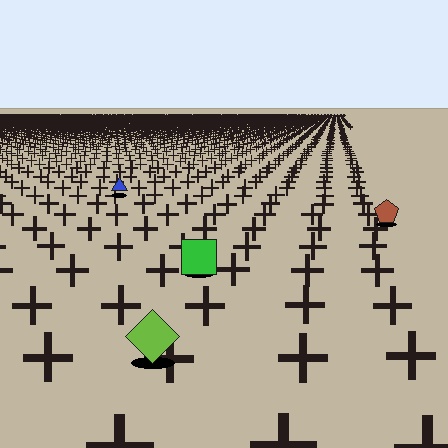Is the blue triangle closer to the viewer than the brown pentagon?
No. The brown pentagon is closer — you can tell from the texture gradient: the ground texture is coarser near it.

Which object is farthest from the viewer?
The blue triangle is farthest from the viewer. It appears smaller and the ground texture around it is denser.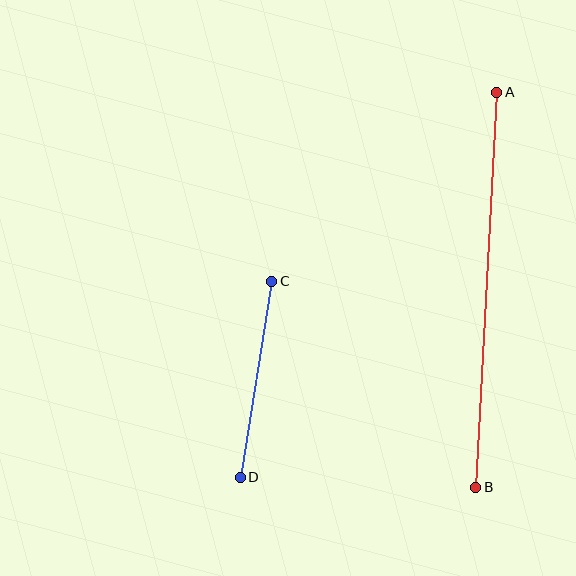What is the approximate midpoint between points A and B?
The midpoint is at approximately (486, 290) pixels.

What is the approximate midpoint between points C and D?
The midpoint is at approximately (256, 379) pixels.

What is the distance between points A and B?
The distance is approximately 395 pixels.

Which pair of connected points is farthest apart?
Points A and B are farthest apart.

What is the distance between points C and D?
The distance is approximately 199 pixels.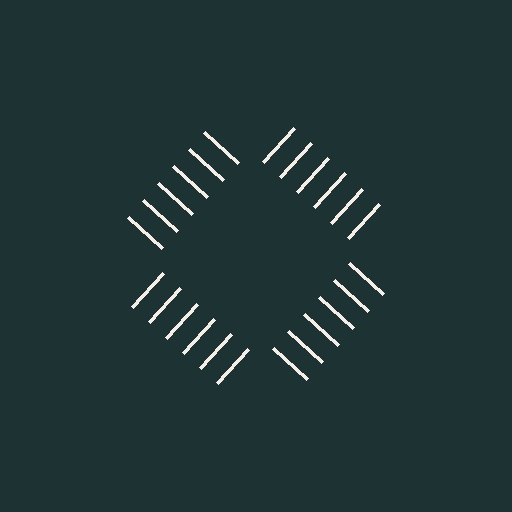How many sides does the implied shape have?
4 sides — the line-ends trace a square.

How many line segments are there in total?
24 — 6 along each of the 4 edges.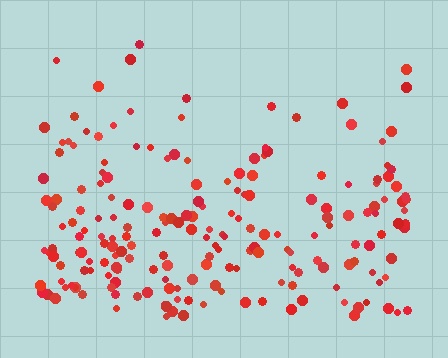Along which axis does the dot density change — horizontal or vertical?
Vertical.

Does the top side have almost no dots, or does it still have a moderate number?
Still a moderate number, just noticeably fewer than the bottom.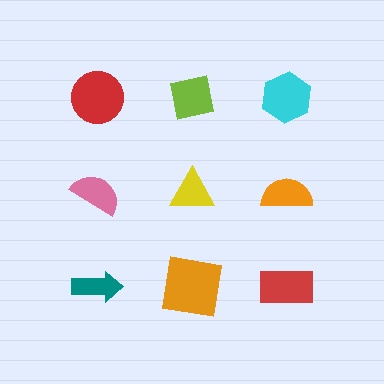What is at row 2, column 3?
An orange semicircle.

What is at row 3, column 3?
A red rectangle.